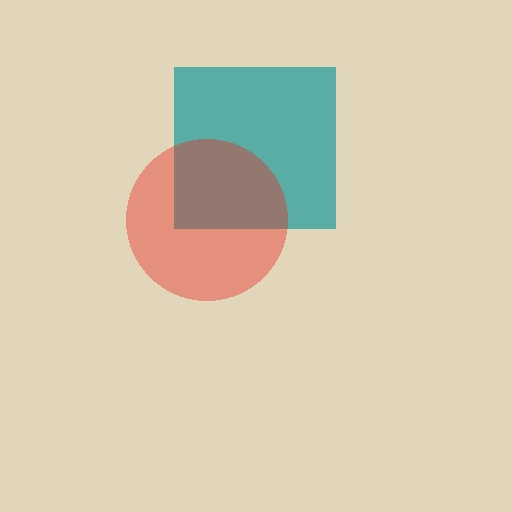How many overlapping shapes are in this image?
There are 2 overlapping shapes in the image.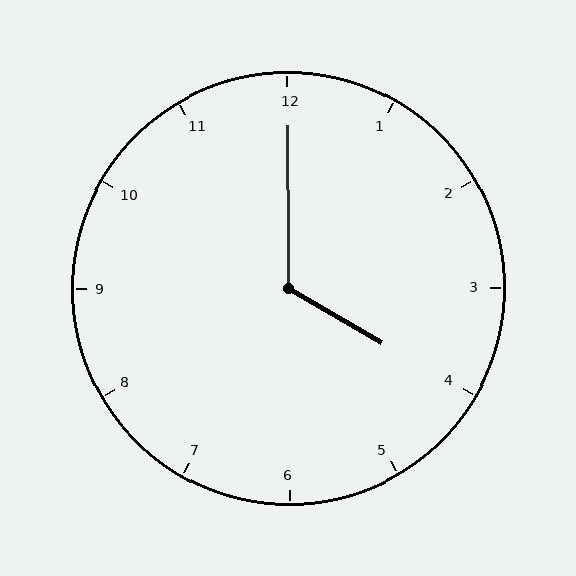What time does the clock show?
4:00.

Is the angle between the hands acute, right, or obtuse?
It is obtuse.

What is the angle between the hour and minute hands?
Approximately 120 degrees.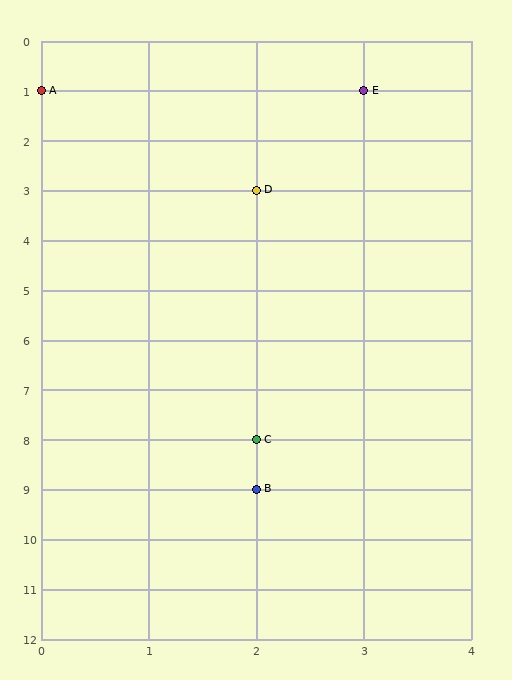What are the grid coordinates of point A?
Point A is at grid coordinates (0, 1).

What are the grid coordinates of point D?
Point D is at grid coordinates (2, 3).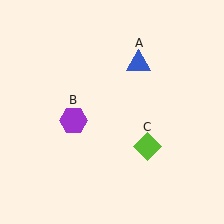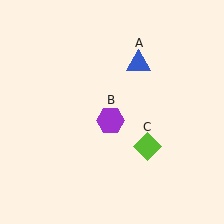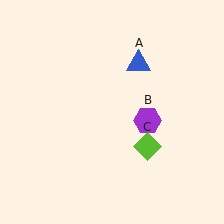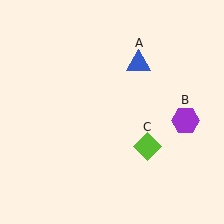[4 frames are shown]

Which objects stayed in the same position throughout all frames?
Blue triangle (object A) and lime diamond (object C) remained stationary.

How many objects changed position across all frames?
1 object changed position: purple hexagon (object B).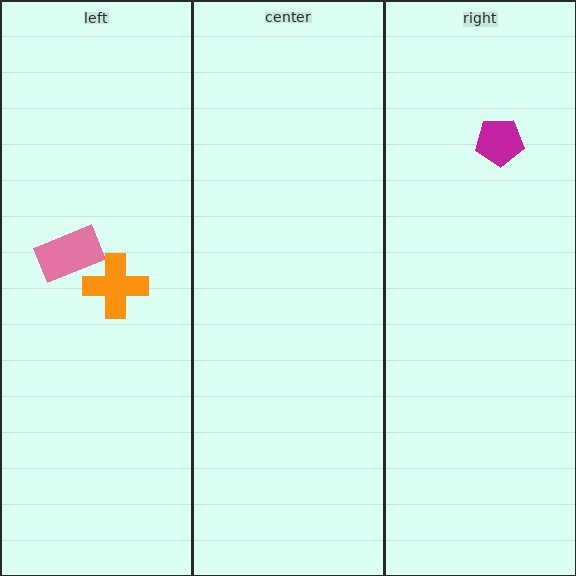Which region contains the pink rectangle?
The left region.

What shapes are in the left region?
The pink rectangle, the orange cross.